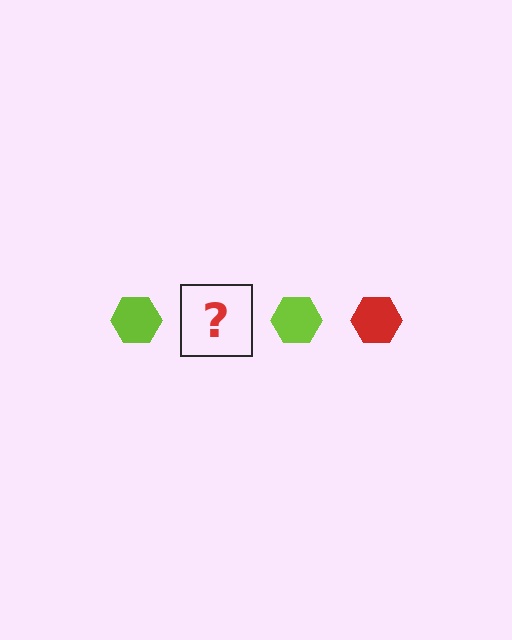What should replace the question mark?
The question mark should be replaced with a red hexagon.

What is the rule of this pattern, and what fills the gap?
The rule is that the pattern cycles through lime, red hexagons. The gap should be filled with a red hexagon.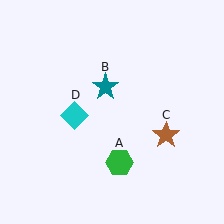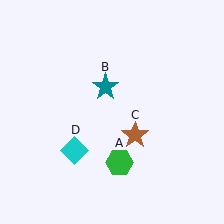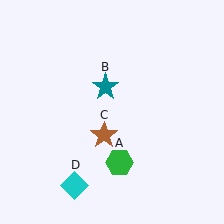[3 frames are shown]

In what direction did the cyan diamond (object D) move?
The cyan diamond (object D) moved down.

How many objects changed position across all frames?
2 objects changed position: brown star (object C), cyan diamond (object D).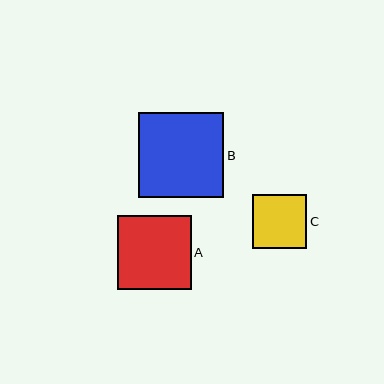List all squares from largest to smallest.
From largest to smallest: B, A, C.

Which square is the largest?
Square B is the largest with a size of approximately 85 pixels.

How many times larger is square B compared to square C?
Square B is approximately 1.6 times the size of square C.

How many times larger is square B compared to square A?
Square B is approximately 1.1 times the size of square A.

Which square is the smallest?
Square C is the smallest with a size of approximately 54 pixels.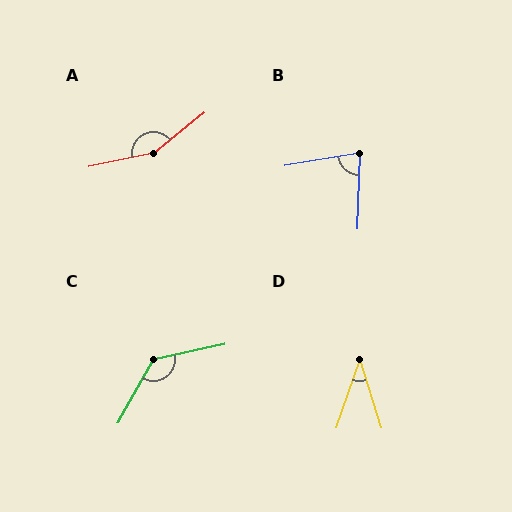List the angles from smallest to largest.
D (36°), B (79°), C (131°), A (154°).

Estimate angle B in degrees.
Approximately 79 degrees.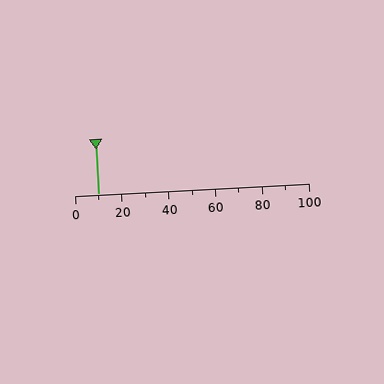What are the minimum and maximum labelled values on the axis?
The axis runs from 0 to 100.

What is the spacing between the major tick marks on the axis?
The major ticks are spaced 20 apart.